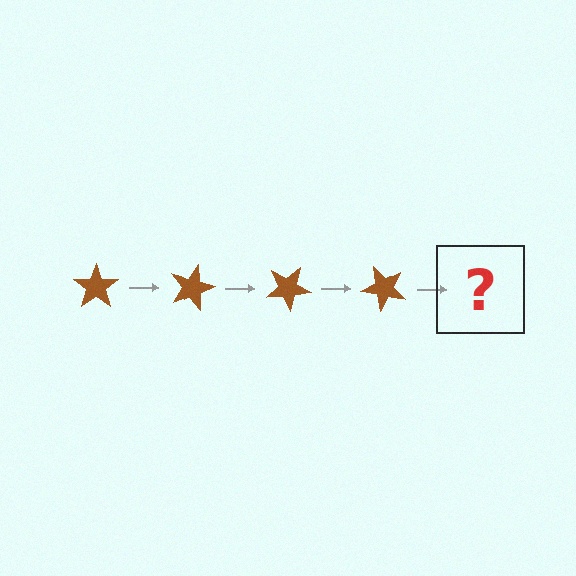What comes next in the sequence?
The next element should be a brown star rotated 60 degrees.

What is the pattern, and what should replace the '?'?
The pattern is that the star rotates 15 degrees each step. The '?' should be a brown star rotated 60 degrees.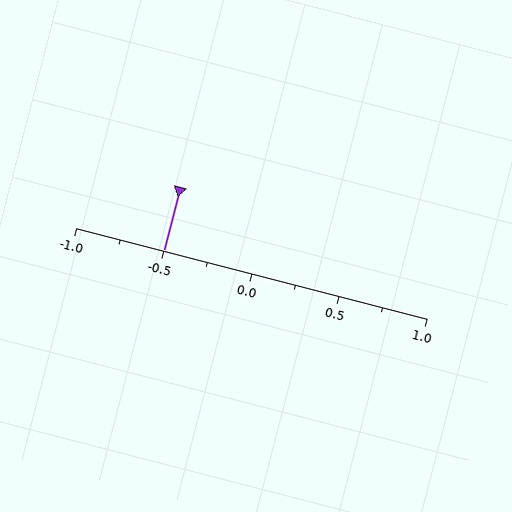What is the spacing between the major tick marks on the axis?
The major ticks are spaced 0.5 apart.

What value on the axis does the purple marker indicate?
The marker indicates approximately -0.5.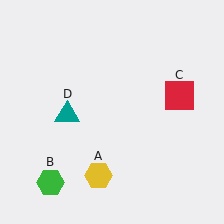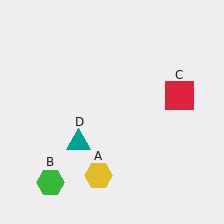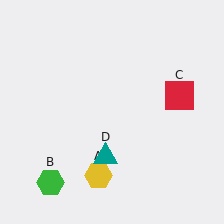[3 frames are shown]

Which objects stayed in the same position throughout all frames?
Yellow hexagon (object A) and green hexagon (object B) and red square (object C) remained stationary.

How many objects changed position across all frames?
1 object changed position: teal triangle (object D).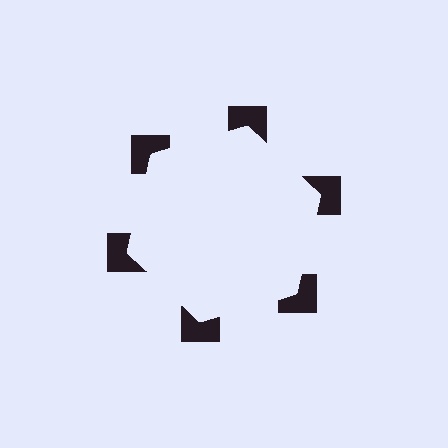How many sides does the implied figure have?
6 sides.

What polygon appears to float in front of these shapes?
An illusory hexagon — its edges are inferred from the aligned wedge cuts in the notched squares, not physically drawn.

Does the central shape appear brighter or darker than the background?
It typically appears slightly brighter than the background, even though no actual brightness change is drawn.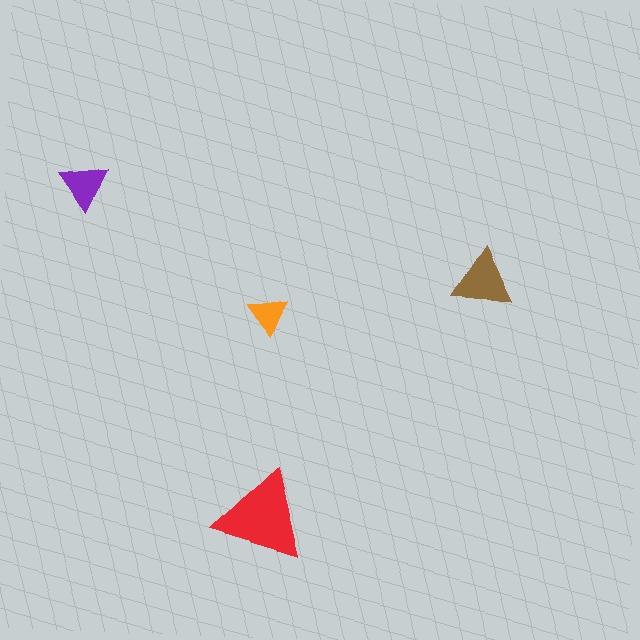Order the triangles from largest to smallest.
the red one, the brown one, the purple one, the orange one.